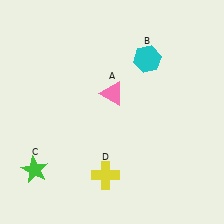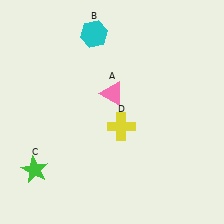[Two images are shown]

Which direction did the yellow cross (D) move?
The yellow cross (D) moved up.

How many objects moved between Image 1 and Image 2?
2 objects moved between the two images.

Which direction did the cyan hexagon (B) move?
The cyan hexagon (B) moved left.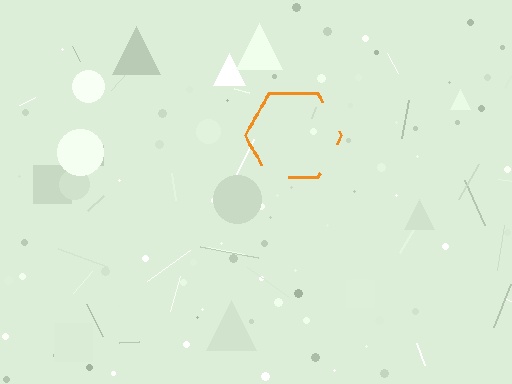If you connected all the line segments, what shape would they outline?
They would outline a hexagon.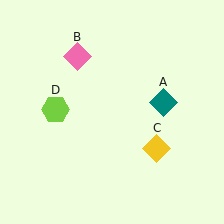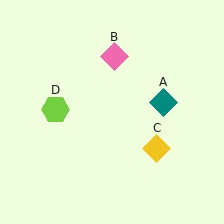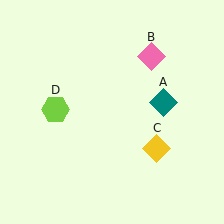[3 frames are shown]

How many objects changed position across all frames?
1 object changed position: pink diamond (object B).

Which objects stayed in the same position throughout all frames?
Teal diamond (object A) and yellow diamond (object C) and lime hexagon (object D) remained stationary.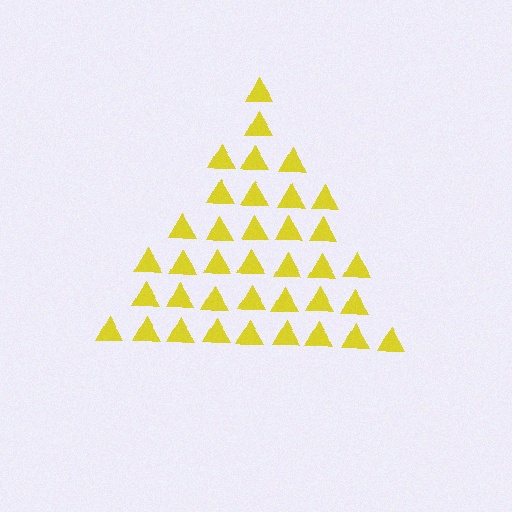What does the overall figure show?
The overall figure shows a triangle.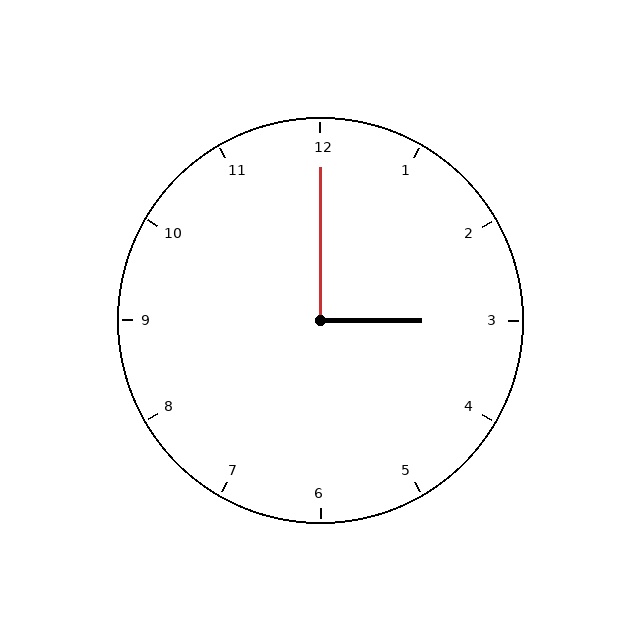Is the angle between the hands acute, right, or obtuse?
It is right.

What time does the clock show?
3:00.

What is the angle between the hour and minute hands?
Approximately 90 degrees.